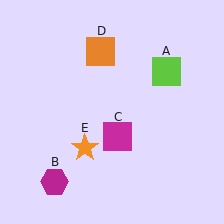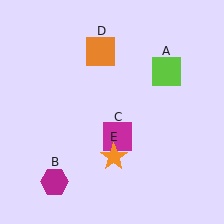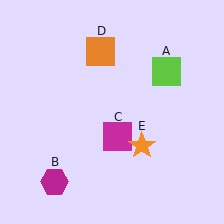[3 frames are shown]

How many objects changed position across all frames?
1 object changed position: orange star (object E).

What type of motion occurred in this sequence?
The orange star (object E) rotated counterclockwise around the center of the scene.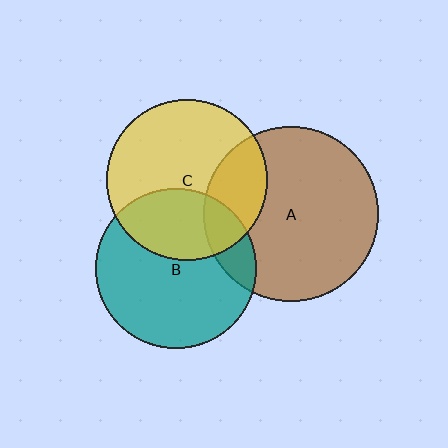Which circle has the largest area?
Circle A (brown).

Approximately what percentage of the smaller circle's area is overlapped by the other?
Approximately 35%.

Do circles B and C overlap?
Yes.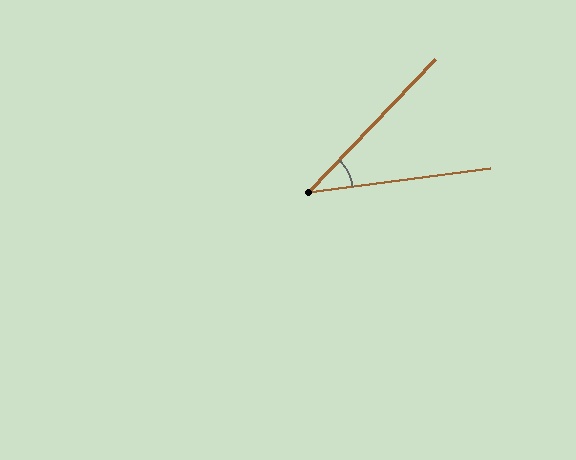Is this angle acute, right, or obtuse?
It is acute.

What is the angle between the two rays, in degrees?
Approximately 39 degrees.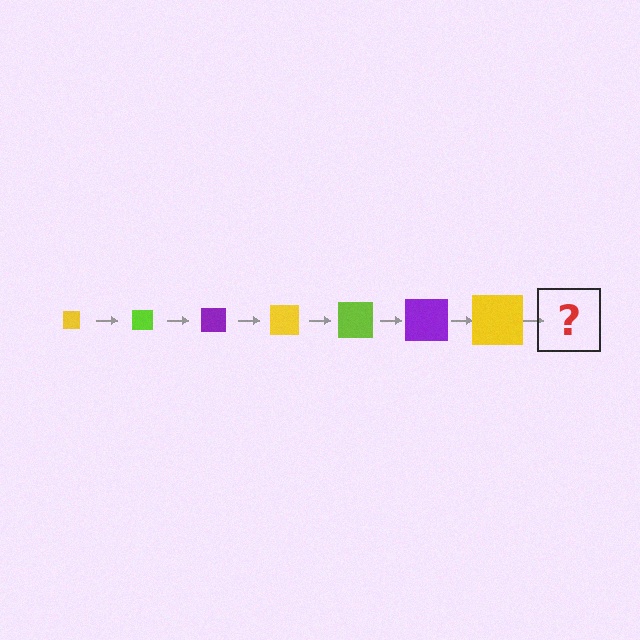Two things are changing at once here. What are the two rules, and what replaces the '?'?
The two rules are that the square grows larger each step and the color cycles through yellow, lime, and purple. The '?' should be a lime square, larger than the previous one.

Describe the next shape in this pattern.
It should be a lime square, larger than the previous one.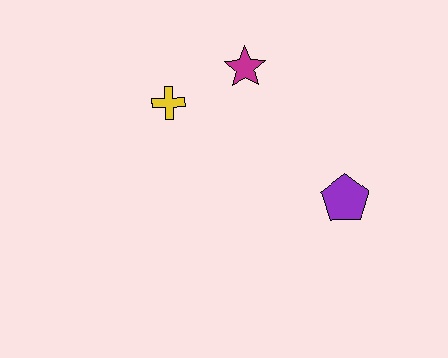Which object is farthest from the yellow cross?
The purple pentagon is farthest from the yellow cross.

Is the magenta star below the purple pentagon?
No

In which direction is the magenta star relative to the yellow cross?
The magenta star is to the right of the yellow cross.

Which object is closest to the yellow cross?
The magenta star is closest to the yellow cross.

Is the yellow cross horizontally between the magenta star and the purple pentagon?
No